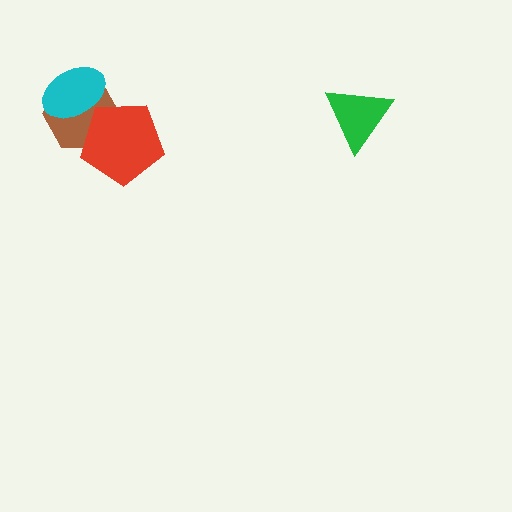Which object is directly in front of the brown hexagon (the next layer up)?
The red pentagon is directly in front of the brown hexagon.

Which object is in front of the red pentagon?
The cyan ellipse is in front of the red pentagon.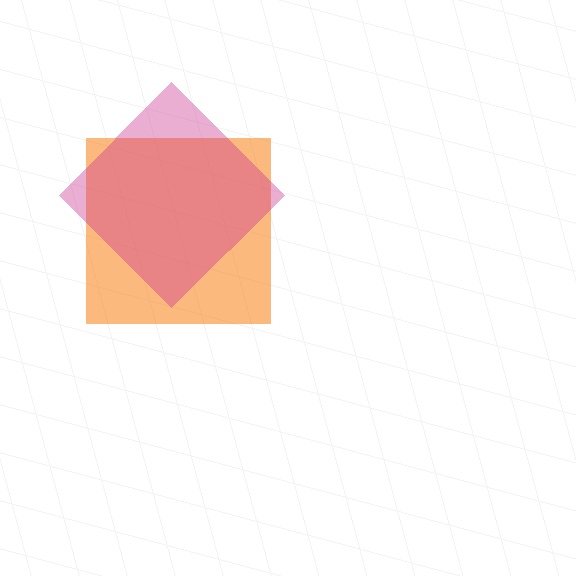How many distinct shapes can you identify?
There are 2 distinct shapes: an orange square, a magenta diamond.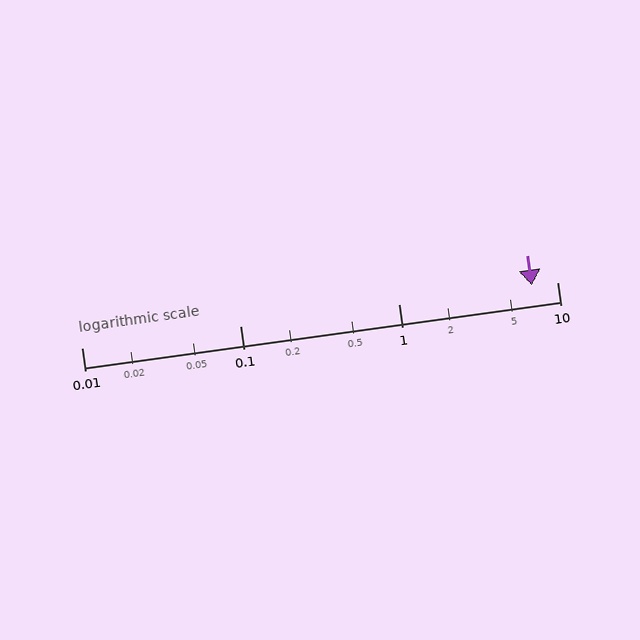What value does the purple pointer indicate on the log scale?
The pointer indicates approximately 6.9.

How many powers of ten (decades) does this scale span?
The scale spans 3 decades, from 0.01 to 10.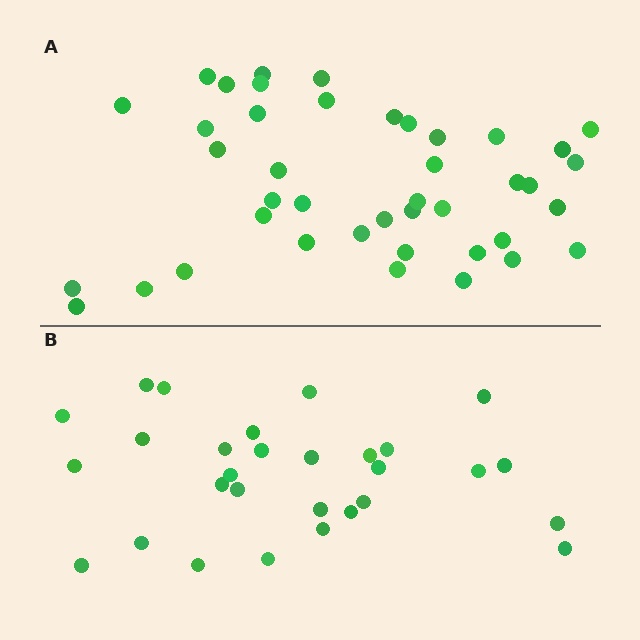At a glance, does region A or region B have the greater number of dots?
Region A (the top region) has more dots.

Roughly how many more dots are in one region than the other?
Region A has approximately 15 more dots than region B.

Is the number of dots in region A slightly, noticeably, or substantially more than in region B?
Region A has noticeably more, but not dramatically so. The ratio is roughly 1.4 to 1.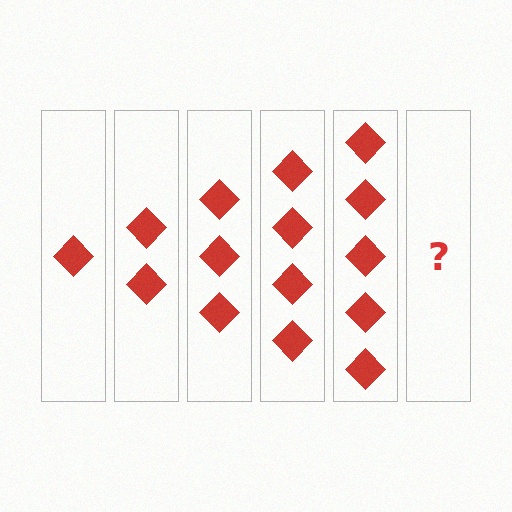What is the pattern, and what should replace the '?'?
The pattern is that each step adds one more diamond. The '?' should be 6 diamonds.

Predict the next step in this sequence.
The next step is 6 diamonds.